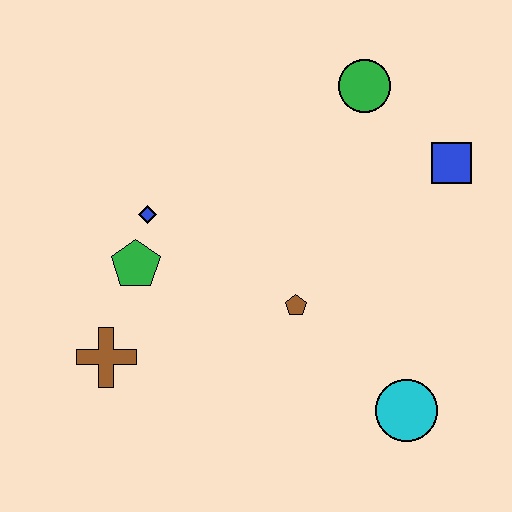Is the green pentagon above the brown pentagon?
Yes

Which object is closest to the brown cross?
The green pentagon is closest to the brown cross.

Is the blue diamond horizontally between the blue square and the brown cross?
Yes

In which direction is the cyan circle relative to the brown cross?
The cyan circle is to the right of the brown cross.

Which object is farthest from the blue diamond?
The cyan circle is farthest from the blue diamond.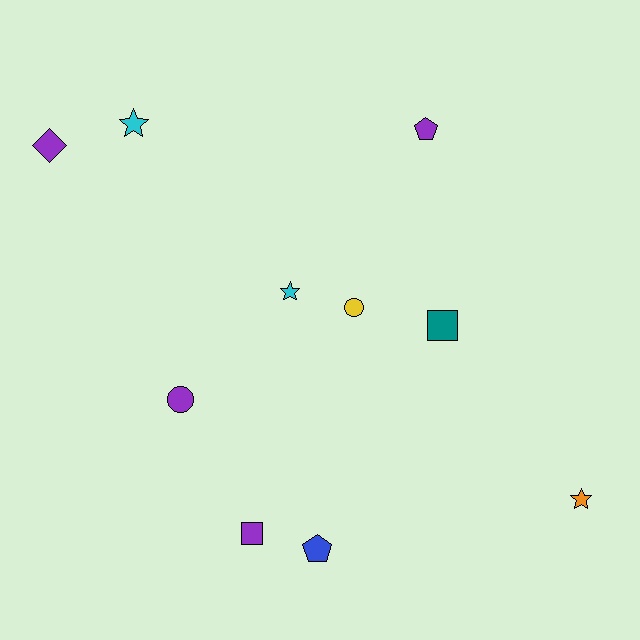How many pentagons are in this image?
There are 2 pentagons.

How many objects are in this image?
There are 10 objects.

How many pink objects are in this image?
There are no pink objects.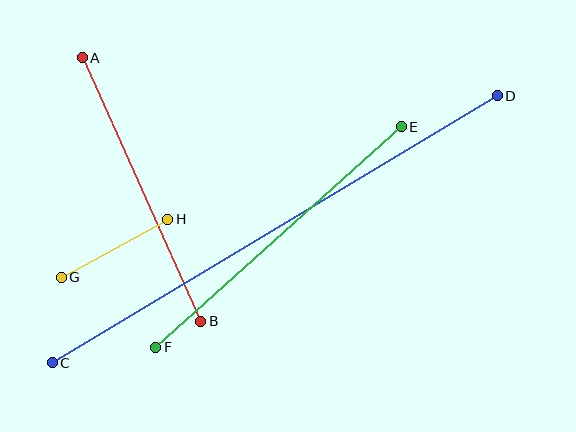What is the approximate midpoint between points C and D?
The midpoint is at approximately (275, 229) pixels.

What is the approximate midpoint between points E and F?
The midpoint is at approximately (278, 237) pixels.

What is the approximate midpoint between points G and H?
The midpoint is at approximately (114, 248) pixels.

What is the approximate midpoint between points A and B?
The midpoint is at approximately (141, 189) pixels.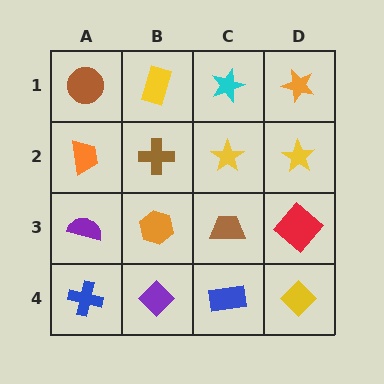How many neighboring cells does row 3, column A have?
3.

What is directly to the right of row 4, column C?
A yellow diamond.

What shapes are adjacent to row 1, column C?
A yellow star (row 2, column C), a yellow rectangle (row 1, column B), an orange star (row 1, column D).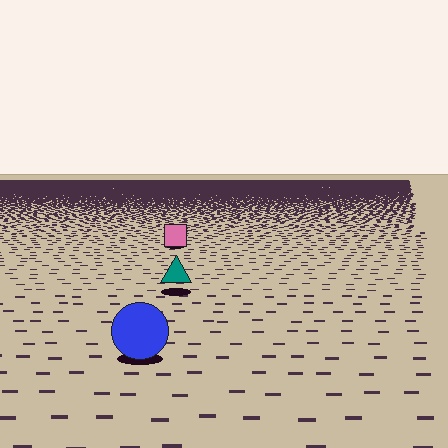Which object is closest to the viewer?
The blue circle is closest. The texture marks near it are larger and more spread out.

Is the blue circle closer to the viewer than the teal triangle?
Yes. The blue circle is closer — you can tell from the texture gradient: the ground texture is coarser near it.